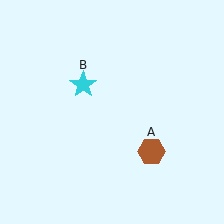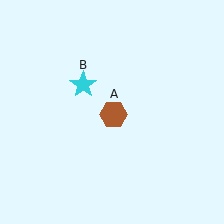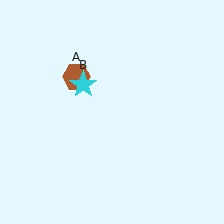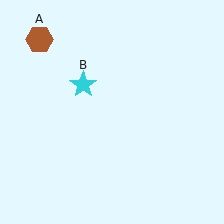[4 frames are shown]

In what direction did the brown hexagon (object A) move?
The brown hexagon (object A) moved up and to the left.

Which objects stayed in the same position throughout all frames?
Cyan star (object B) remained stationary.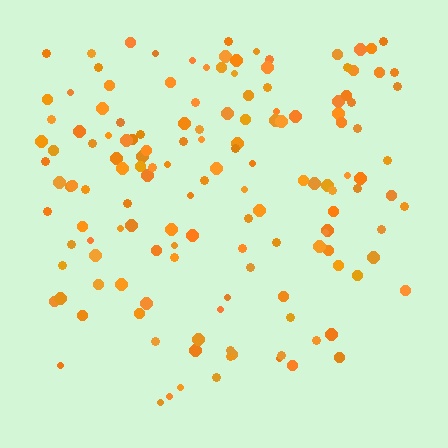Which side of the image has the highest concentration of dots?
The top.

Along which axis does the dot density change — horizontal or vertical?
Vertical.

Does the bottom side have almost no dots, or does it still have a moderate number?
Still a moderate number, just noticeably fewer than the top.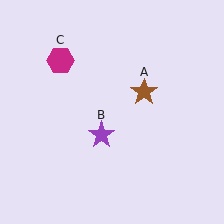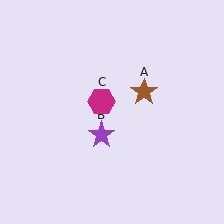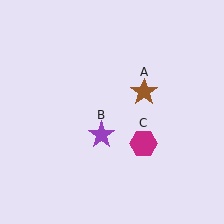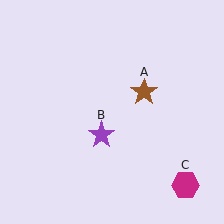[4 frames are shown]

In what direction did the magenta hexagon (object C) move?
The magenta hexagon (object C) moved down and to the right.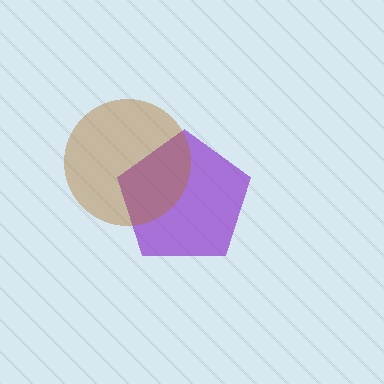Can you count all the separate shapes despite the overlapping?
Yes, there are 2 separate shapes.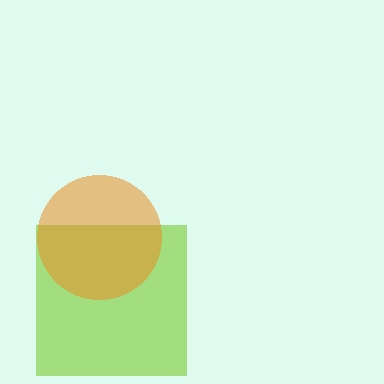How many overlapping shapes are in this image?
There are 2 overlapping shapes in the image.